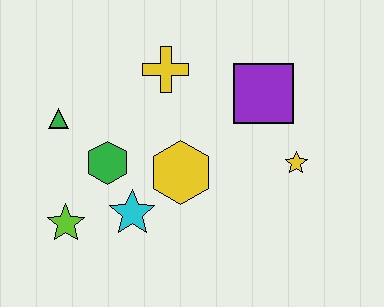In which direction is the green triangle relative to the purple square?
The green triangle is to the left of the purple square.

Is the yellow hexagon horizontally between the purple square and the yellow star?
No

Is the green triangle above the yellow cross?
No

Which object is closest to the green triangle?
The green hexagon is closest to the green triangle.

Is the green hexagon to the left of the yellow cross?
Yes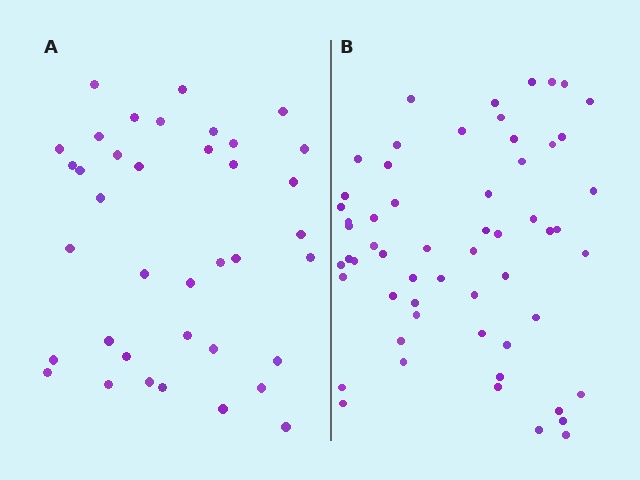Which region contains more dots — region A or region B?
Region B (the right region) has more dots.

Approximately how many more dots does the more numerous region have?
Region B has approximately 20 more dots than region A.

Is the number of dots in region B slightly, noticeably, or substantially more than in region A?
Region B has substantially more. The ratio is roughly 1.5 to 1.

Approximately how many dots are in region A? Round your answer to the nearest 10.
About 40 dots. (The exact count is 38, which rounds to 40.)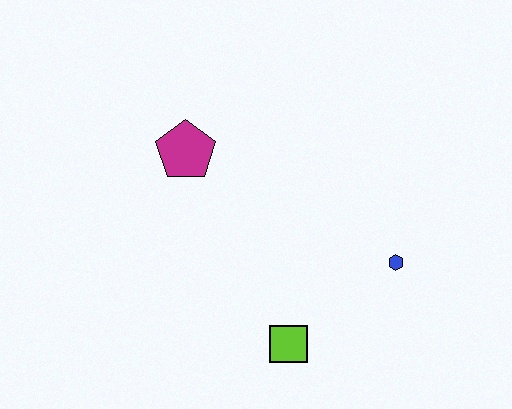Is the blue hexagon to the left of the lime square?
No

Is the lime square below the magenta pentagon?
Yes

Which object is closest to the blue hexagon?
The lime square is closest to the blue hexagon.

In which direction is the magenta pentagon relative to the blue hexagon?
The magenta pentagon is to the left of the blue hexagon.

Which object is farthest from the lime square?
The magenta pentagon is farthest from the lime square.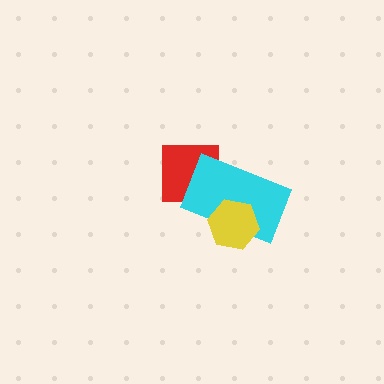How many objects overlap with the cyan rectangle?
2 objects overlap with the cyan rectangle.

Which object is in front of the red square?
The cyan rectangle is in front of the red square.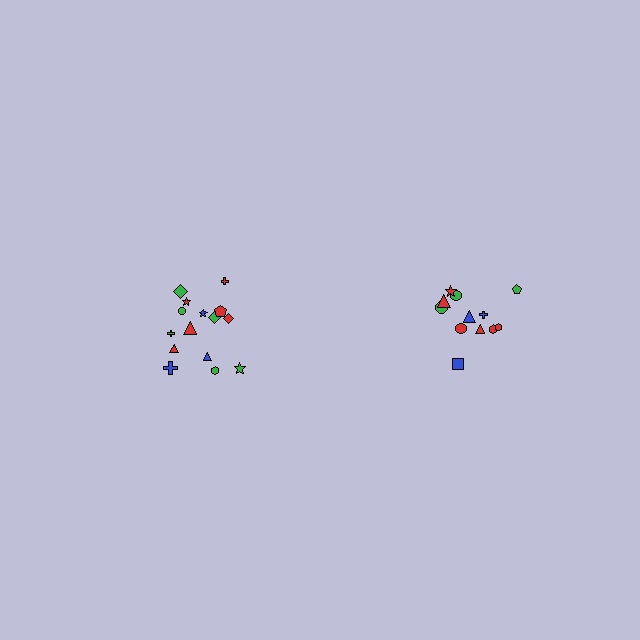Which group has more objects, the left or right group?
The left group.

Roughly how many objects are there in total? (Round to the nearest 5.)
Roughly 25 objects in total.